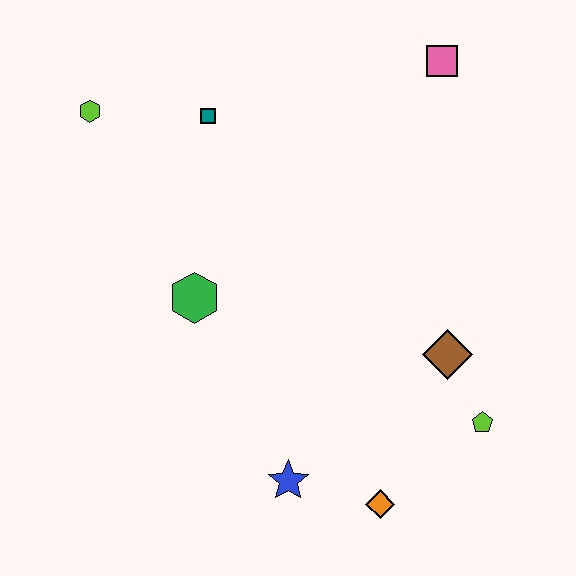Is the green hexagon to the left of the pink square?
Yes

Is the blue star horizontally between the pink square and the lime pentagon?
No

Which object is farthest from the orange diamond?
The lime hexagon is farthest from the orange diamond.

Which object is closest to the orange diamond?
The blue star is closest to the orange diamond.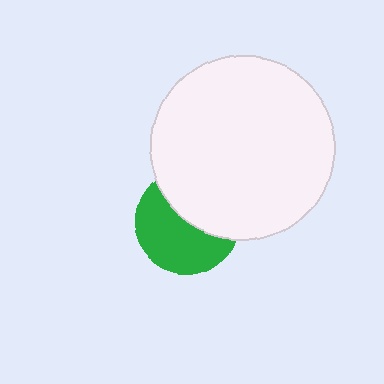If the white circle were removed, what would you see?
You would see the complete green circle.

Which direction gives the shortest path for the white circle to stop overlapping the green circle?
Moving up gives the shortest separation.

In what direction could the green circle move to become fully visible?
The green circle could move down. That would shift it out from behind the white circle entirely.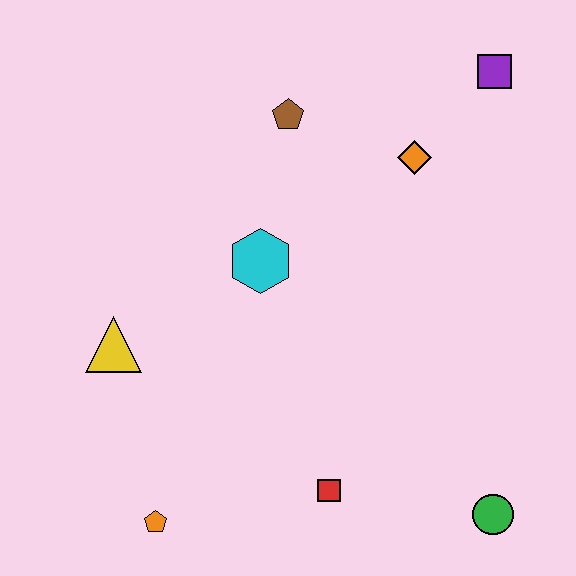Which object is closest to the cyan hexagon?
The brown pentagon is closest to the cyan hexagon.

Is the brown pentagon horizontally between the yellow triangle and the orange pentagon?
No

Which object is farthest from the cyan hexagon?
The green circle is farthest from the cyan hexagon.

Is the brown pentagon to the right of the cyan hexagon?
Yes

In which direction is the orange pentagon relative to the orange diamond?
The orange pentagon is below the orange diamond.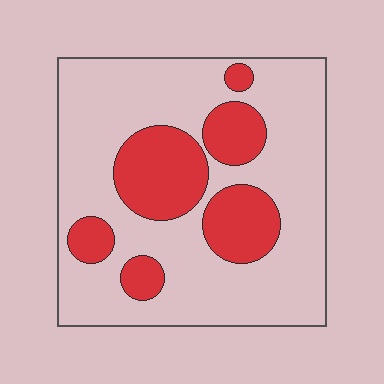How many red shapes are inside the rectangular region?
6.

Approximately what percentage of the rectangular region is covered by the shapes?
Approximately 25%.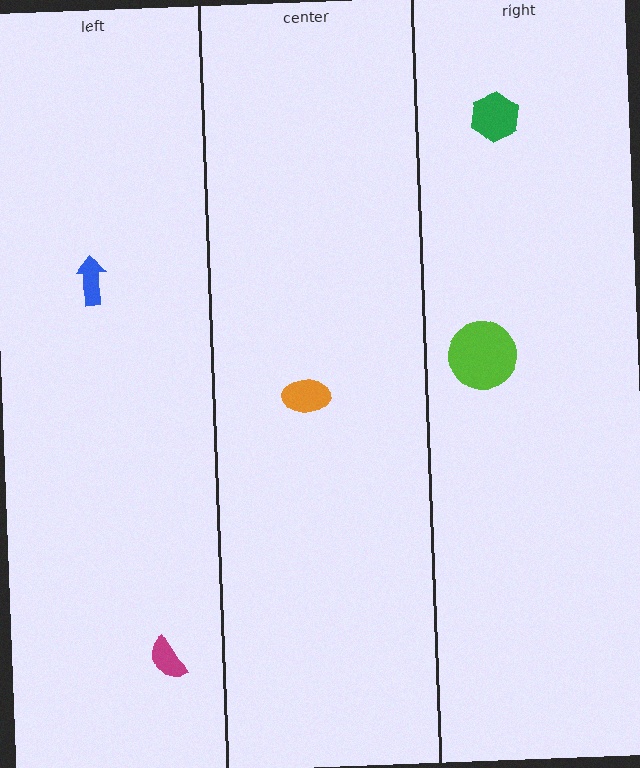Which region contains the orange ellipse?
The center region.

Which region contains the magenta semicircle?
The left region.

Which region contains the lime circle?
The right region.